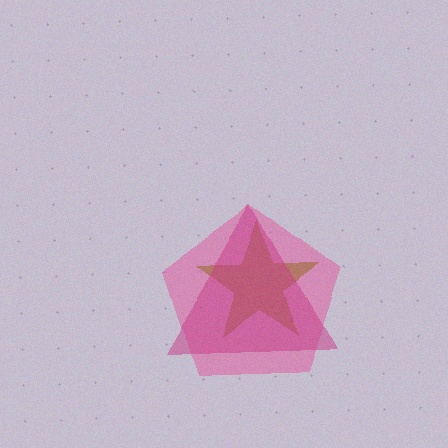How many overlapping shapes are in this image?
There are 3 overlapping shapes in the image.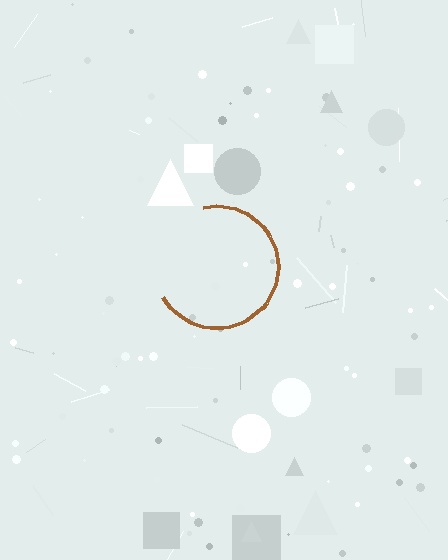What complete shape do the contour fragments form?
The contour fragments form a circle.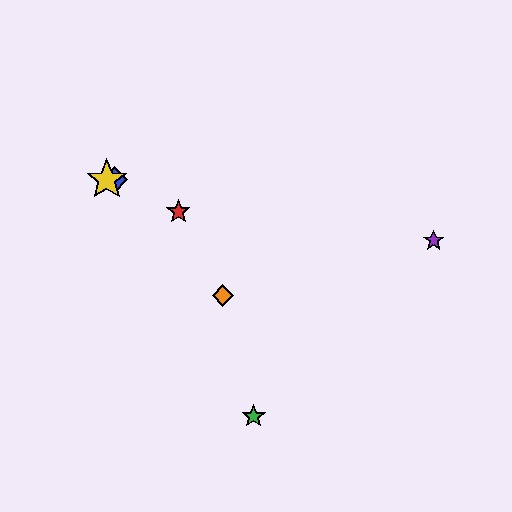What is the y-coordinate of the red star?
The red star is at y≈212.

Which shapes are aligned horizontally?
The blue diamond, the yellow star are aligned horizontally.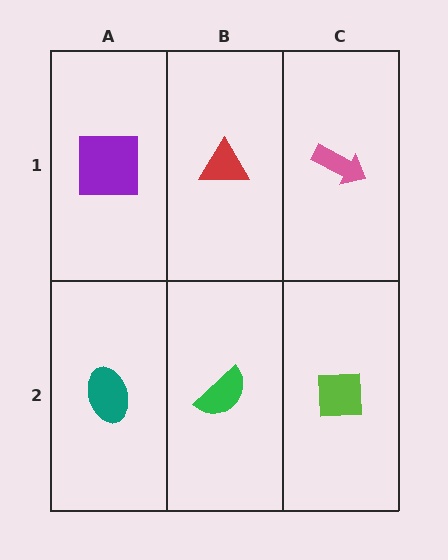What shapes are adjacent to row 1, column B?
A green semicircle (row 2, column B), a purple square (row 1, column A), a pink arrow (row 1, column C).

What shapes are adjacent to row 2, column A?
A purple square (row 1, column A), a green semicircle (row 2, column B).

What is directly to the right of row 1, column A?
A red triangle.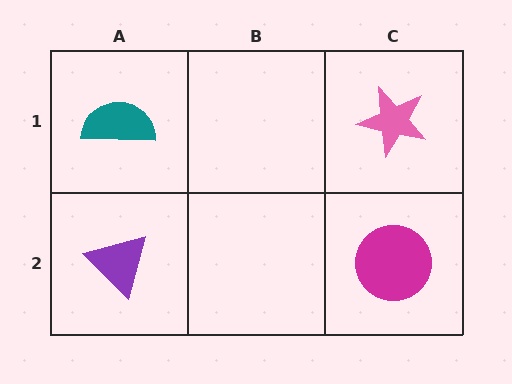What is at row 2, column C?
A magenta circle.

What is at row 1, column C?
A pink star.